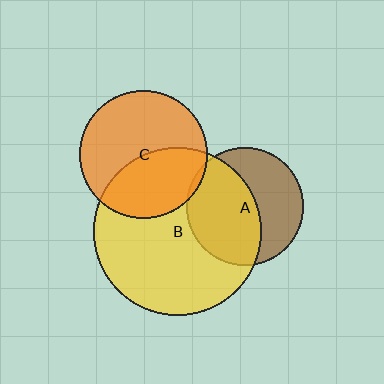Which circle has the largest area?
Circle B (yellow).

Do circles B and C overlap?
Yes.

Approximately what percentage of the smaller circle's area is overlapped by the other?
Approximately 40%.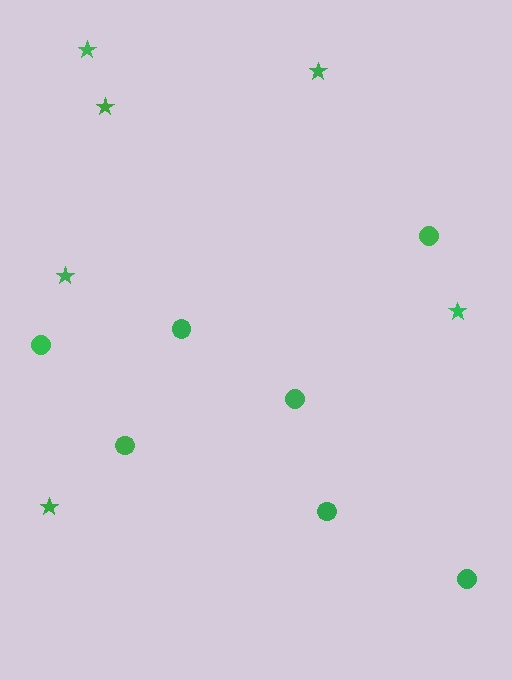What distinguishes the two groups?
There are 2 groups: one group of stars (6) and one group of circles (7).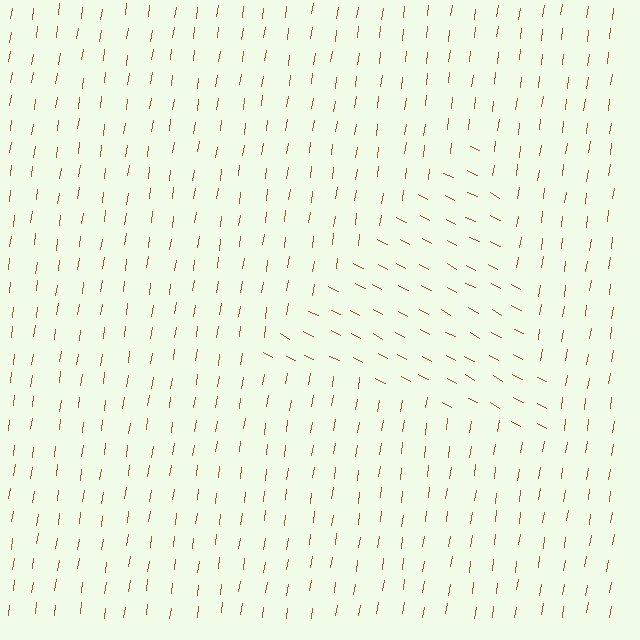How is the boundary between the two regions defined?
The boundary is defined purely by a change in line orientation (approximately 70 degrees difference). All lines are the same color and thickness.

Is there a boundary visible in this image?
Yes, there is a texture boundary formed by a change in line orientation.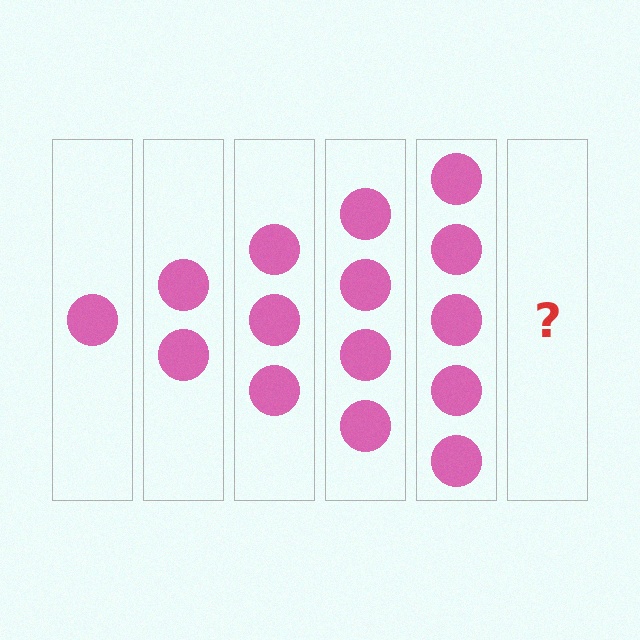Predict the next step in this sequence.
The next step is 6 circles.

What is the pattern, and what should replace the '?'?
The pattern is that each step adds one more circle. The '?' should be 6 circles.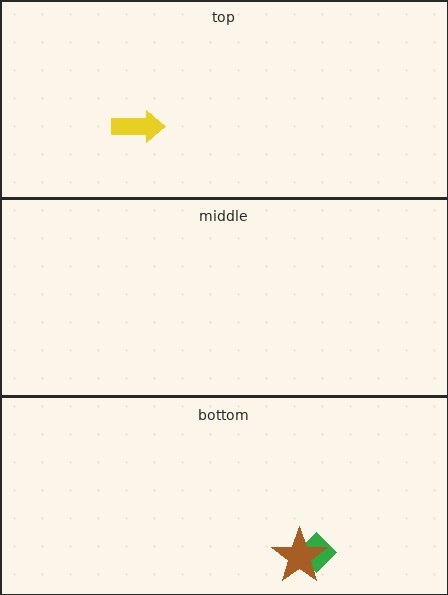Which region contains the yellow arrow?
The top region.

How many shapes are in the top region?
1.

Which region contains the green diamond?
The bottom region.